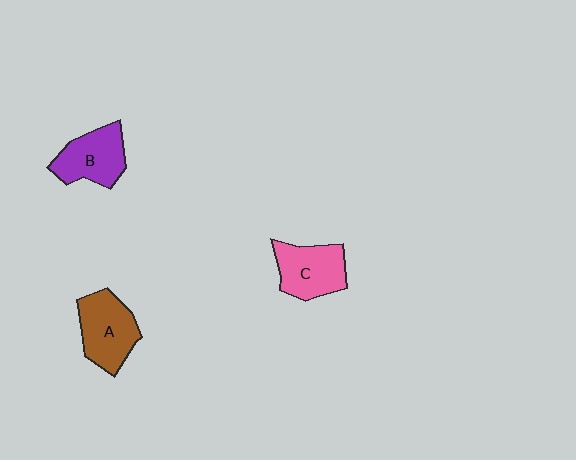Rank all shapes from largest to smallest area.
From largest to smallest: A (brown), C (pink), B (purple).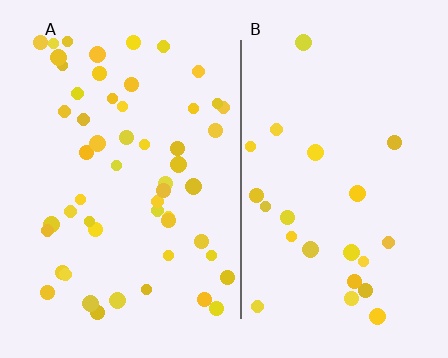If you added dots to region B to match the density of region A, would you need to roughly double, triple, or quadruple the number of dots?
Approximately double.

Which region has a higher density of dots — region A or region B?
A (the left).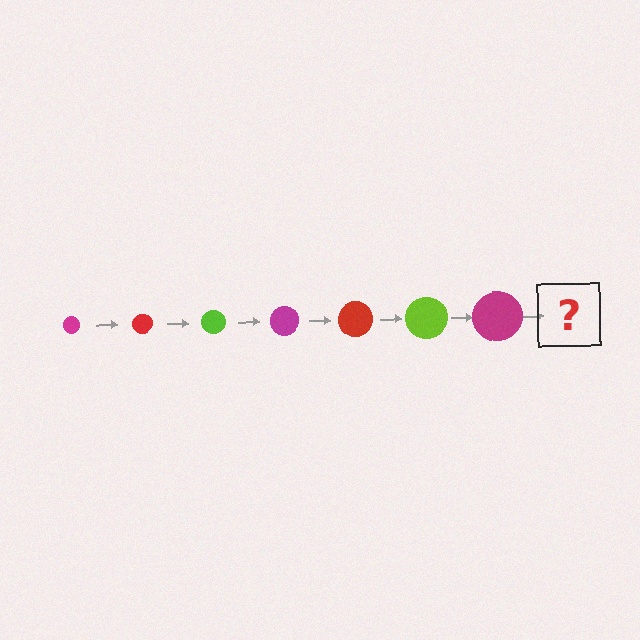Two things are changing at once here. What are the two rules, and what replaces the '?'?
The two rules are that the circle grows larger each step and the color cycles through magenta, red, and lime. The '?' should be a red circle, larger than the previous one.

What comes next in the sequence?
The next element should be a red circle, larger than the previous one.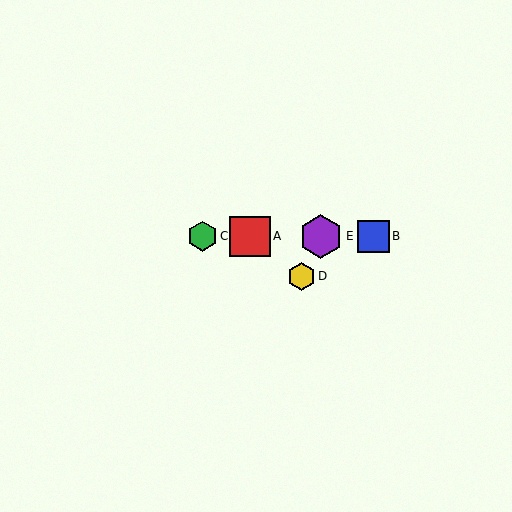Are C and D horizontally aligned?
No, C is at y≈236 and D is at y≈276.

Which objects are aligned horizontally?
Objects A, B, C, E are aligned horizontally.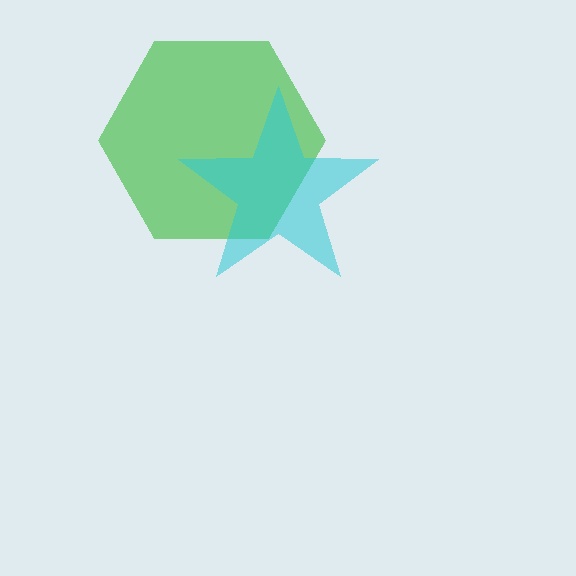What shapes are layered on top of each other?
The layered shapes are: a green hexagon, a cyan star.